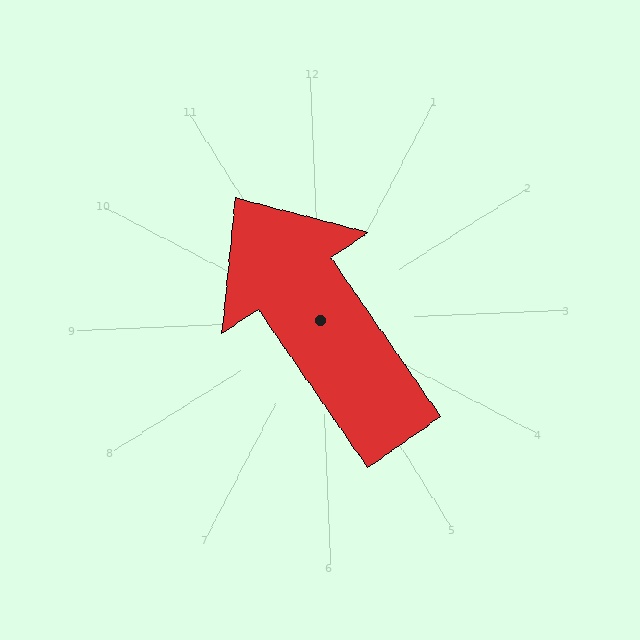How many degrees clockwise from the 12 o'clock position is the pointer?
Approximately 328 degrees.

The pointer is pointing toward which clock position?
Roughly 11 o'clock.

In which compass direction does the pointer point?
Northwest.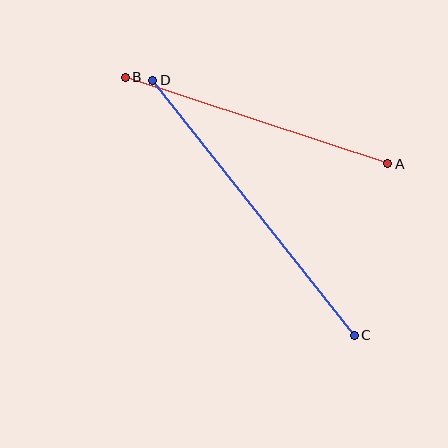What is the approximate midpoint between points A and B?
The midpoint is at approximately (256, 121) pixels.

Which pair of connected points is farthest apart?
Points C and D are farthest apart.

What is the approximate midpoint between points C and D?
The midpoint is at approximately (253, 208) pixels.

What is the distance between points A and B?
The distance is approximately 276 pixels.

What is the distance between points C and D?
The distance is approximately 325 pixels.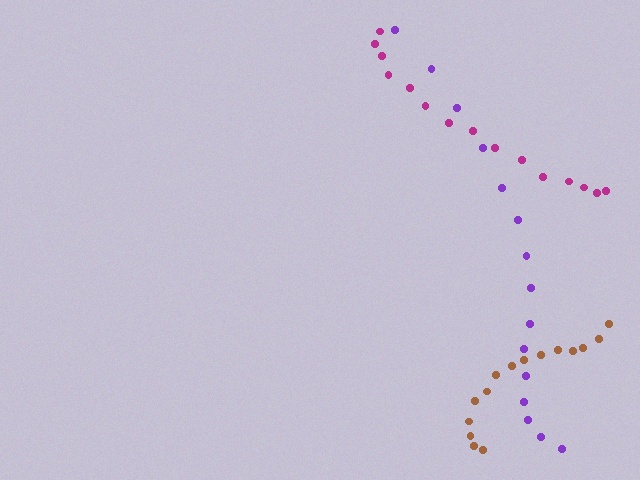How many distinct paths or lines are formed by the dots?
There are 3 distinct paths.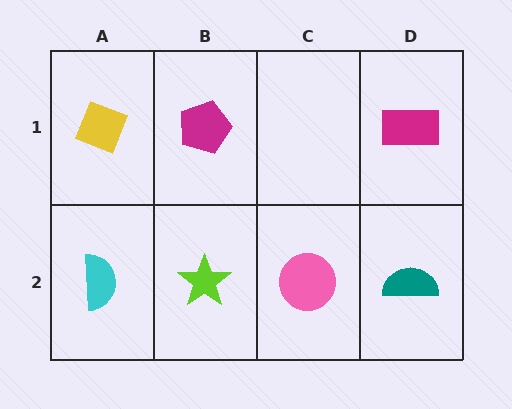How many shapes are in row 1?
3 shapes.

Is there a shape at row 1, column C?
No, that cell is empty.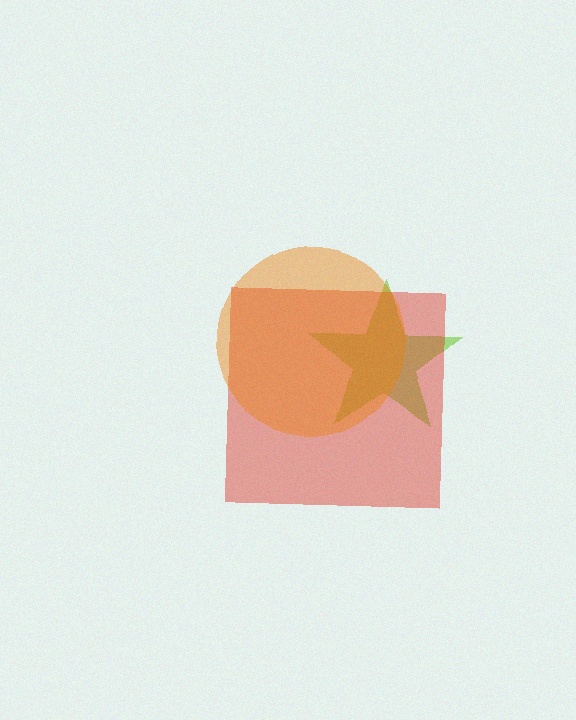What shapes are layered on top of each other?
The layered shapes are: a lime star, a red square, an orange circle.